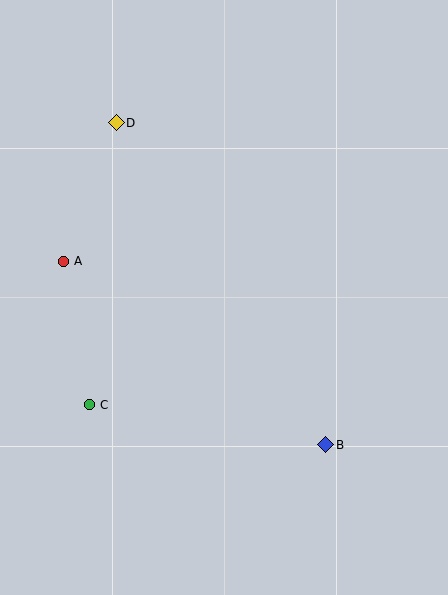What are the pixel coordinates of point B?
Point B is at (326, 445).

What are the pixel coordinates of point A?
Point A is at (63, 261).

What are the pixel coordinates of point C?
Point C is at (90, 405).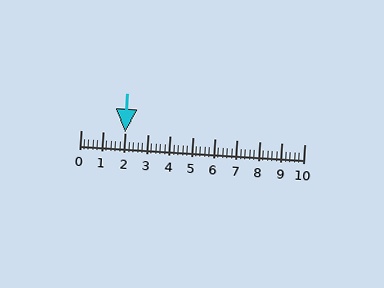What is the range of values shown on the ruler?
The ruler shows values from 0 to 10.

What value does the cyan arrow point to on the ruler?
The cyan arrow points to approximately 2.0.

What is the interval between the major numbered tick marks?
The major tick marks are spaced 1 units apart.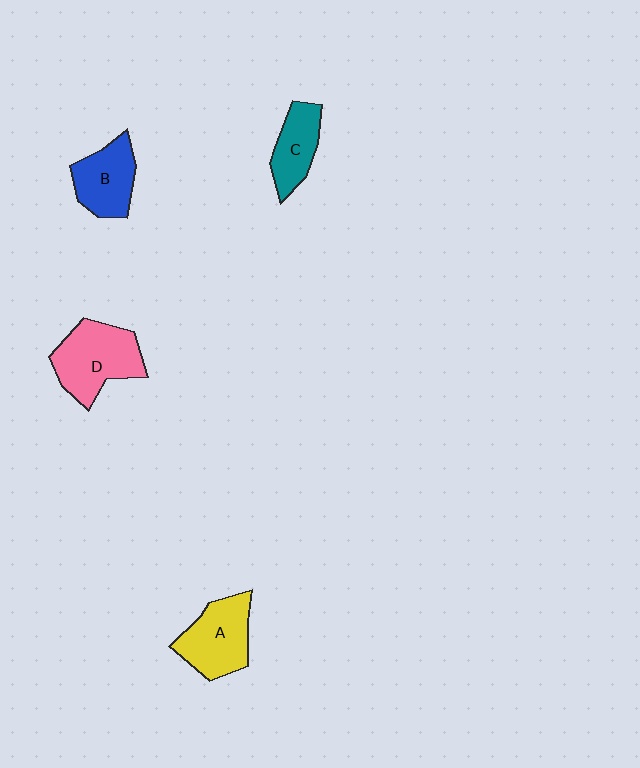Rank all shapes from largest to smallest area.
From largest to smallest: D (pink), A (yellow), B (blue), C (teal).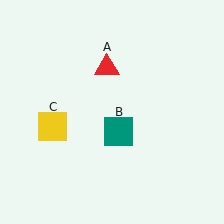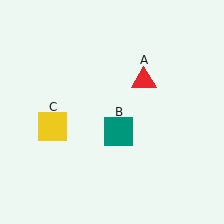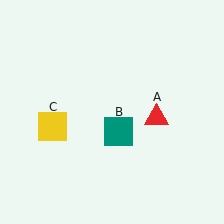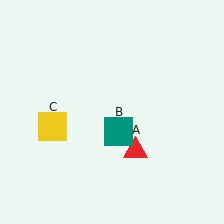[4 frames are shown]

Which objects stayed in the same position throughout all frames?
Teal square (object B) and yellow square (object C) remained stationary.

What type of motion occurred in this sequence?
The red triangle (object A) rotated clockwise around the center of the scene.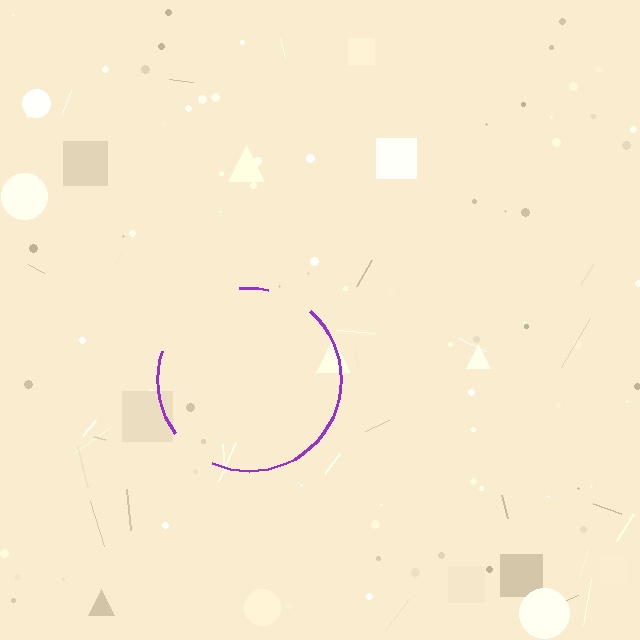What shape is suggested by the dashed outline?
The dashed outline suggests a circle.